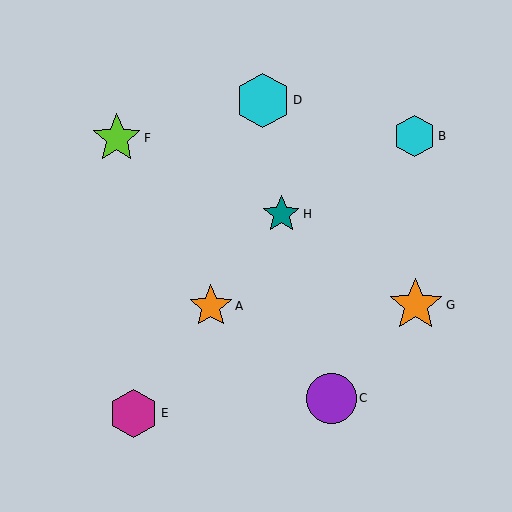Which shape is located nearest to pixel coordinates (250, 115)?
The cyan hexagon (labeled D) at (263, 100) is nearest to that location.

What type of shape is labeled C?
Shape C is a purple circle.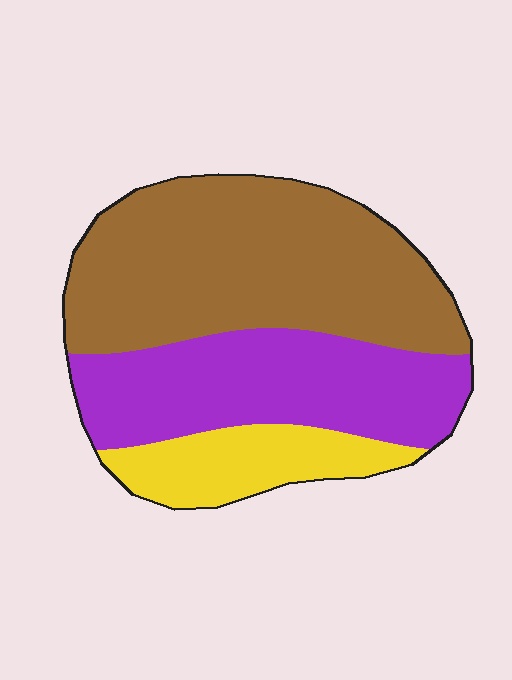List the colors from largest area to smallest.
From largest to smallest: brown, purple, yellow.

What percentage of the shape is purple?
Purple takes up about one third (1/3) of the shape.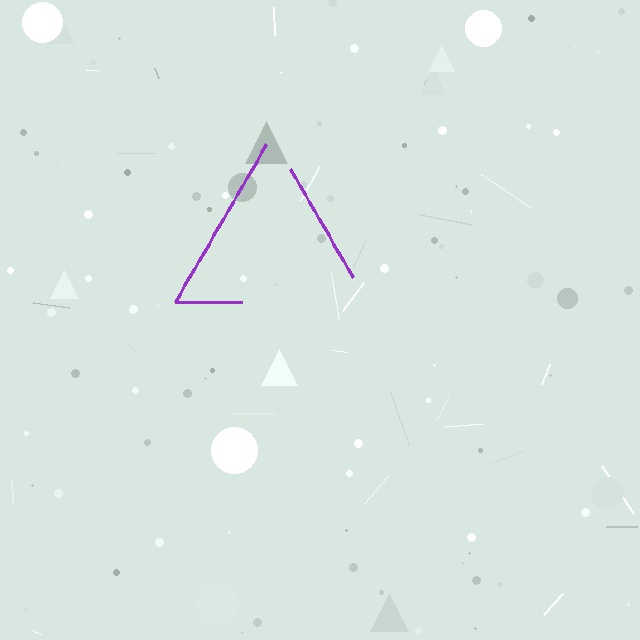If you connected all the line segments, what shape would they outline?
They would outline a triangle.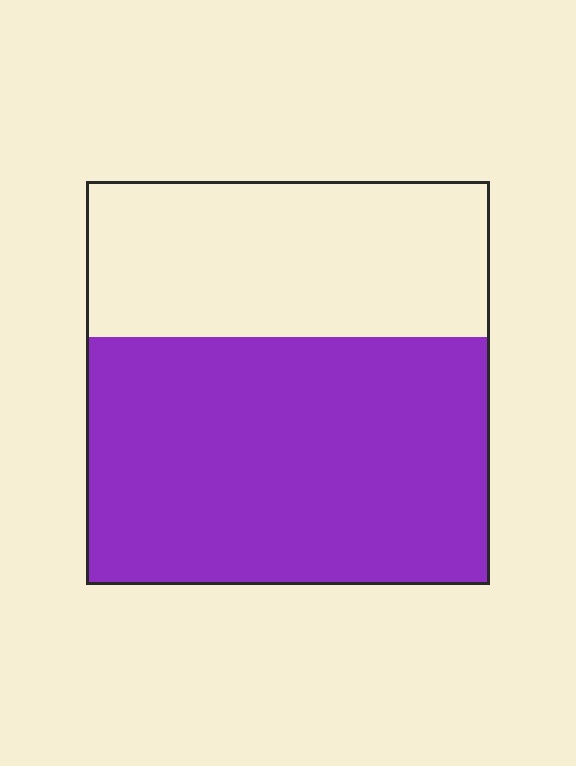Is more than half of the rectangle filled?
Yes.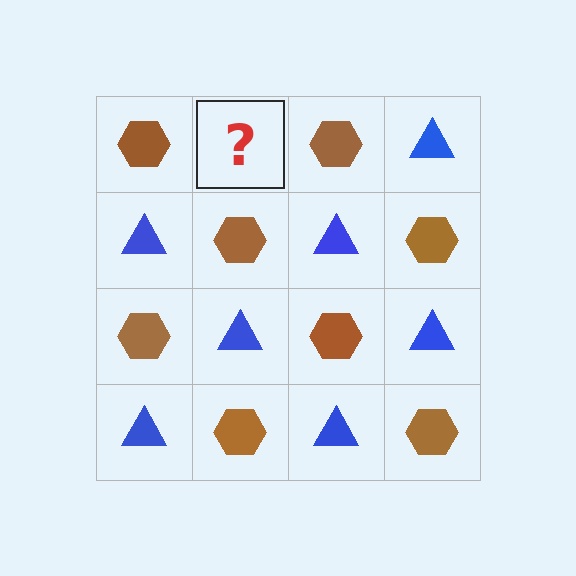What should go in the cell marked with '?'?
The missing cell should contain a blue triangle.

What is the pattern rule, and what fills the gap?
The rule is that it alternates brown hexagon and blue triangle in a checkerboard pattern. The gap should be filled with a blue triangle.